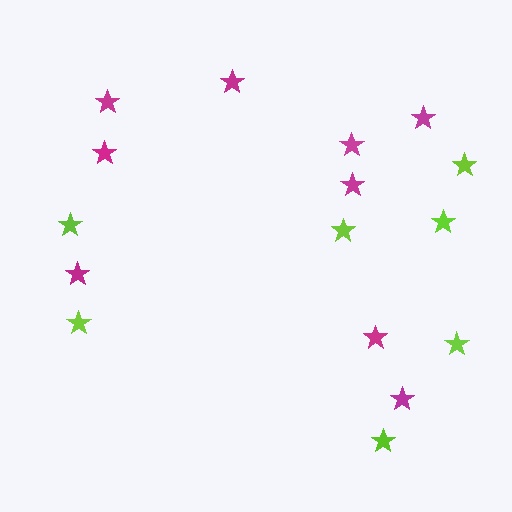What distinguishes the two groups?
There are 2 groups: one group of magenta stars (9) and one group of lime stars (7).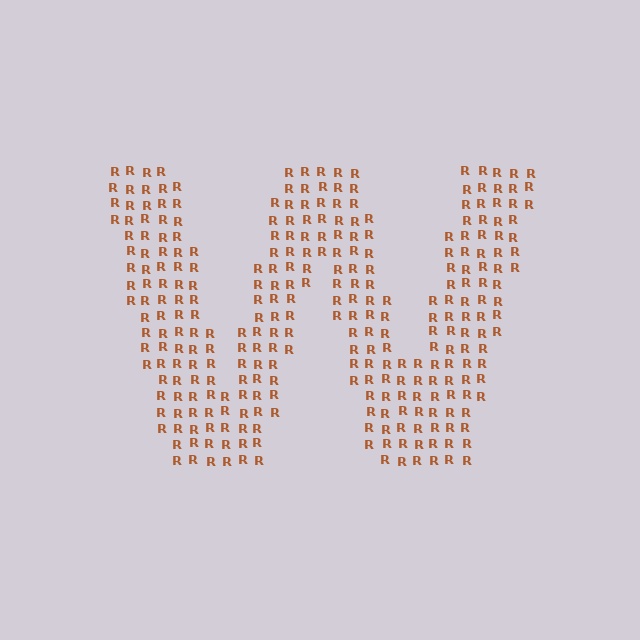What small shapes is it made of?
It is made of small letter R's.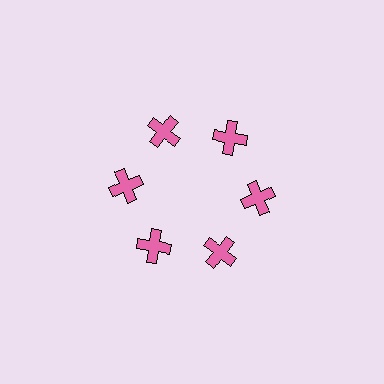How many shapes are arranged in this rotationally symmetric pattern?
There are 6 shapes, arranged in 6 groups of 1.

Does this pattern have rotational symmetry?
Yes, this pattern has 6-fold rotational symmetry. It looks the same after rotating 60 degrees around the center.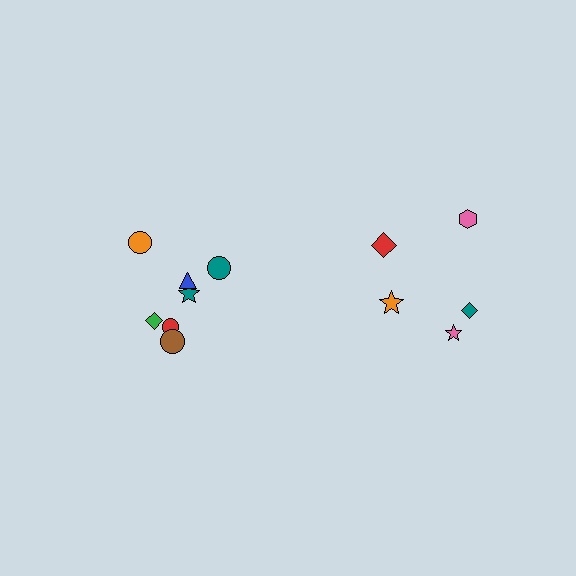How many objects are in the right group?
There are 5 objects.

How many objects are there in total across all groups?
There are 12 objects.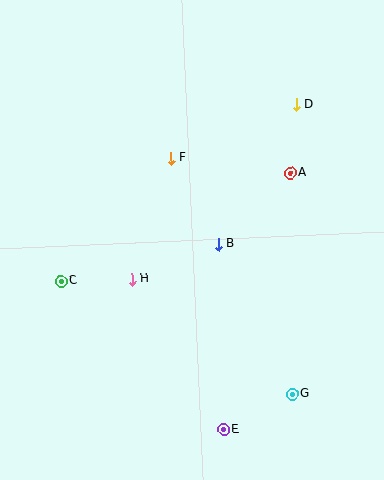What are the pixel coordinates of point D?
Point D is at (296, 104).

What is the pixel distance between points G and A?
The distance between G and A is 221 pixels.